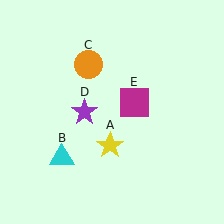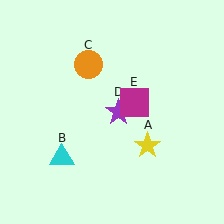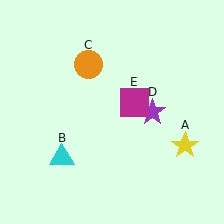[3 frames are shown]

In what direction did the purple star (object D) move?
The purple star (object D) moved right.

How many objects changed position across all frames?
2 objects changed position: yellow star (object A), purple star (object D).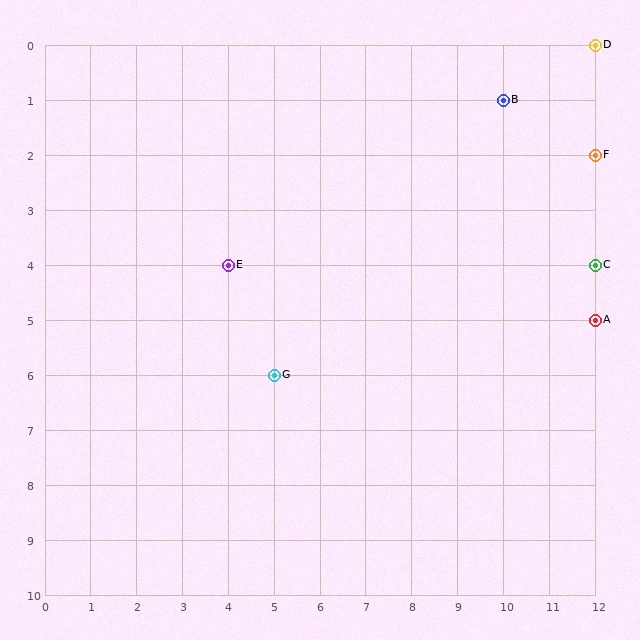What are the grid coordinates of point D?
Point D is at grid coordinates (12, 0).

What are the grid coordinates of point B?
Point B is at grid coordinates (10, 1).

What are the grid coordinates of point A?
Point A is at grid coordinates (12, 5).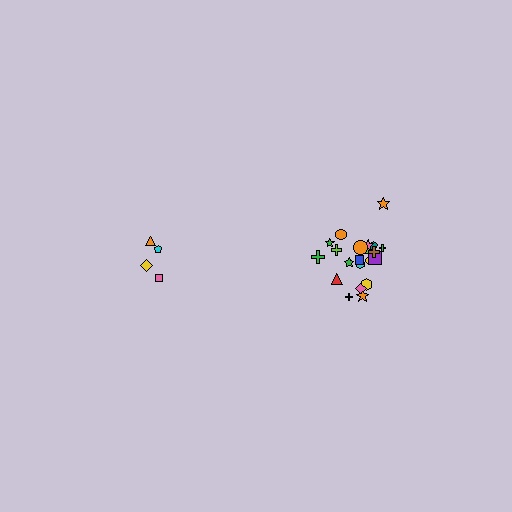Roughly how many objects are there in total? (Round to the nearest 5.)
Roughly 25 objects in total.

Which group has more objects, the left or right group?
The right group.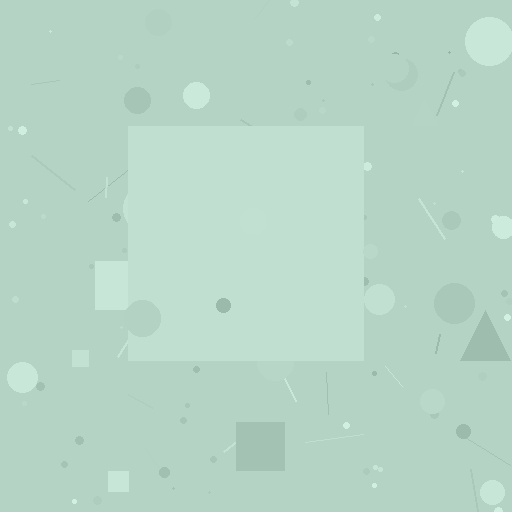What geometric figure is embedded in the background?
A square is embedded in the background.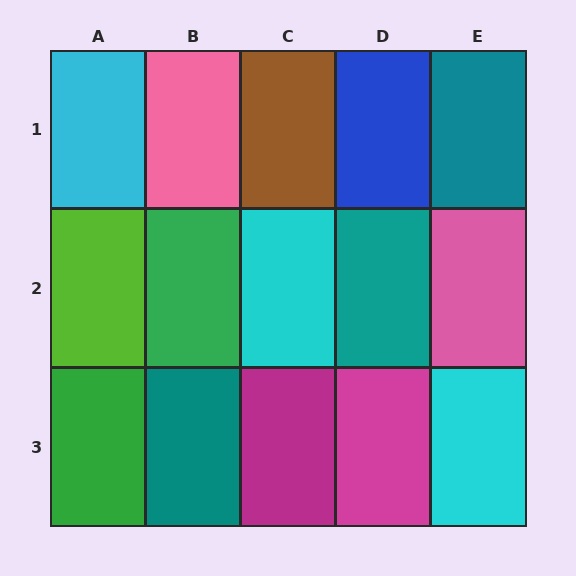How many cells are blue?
1 cell is blue.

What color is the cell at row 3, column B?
Teal.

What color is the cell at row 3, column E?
Cyan.